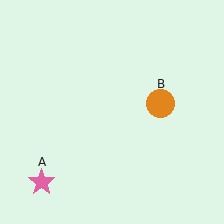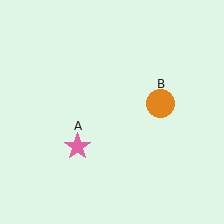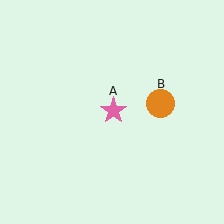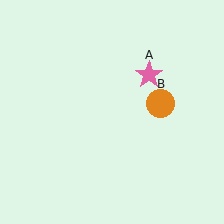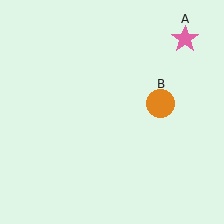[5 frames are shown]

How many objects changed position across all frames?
1 object changed position: pink star (object A).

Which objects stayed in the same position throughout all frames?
Orange circle (object B) remained stationary.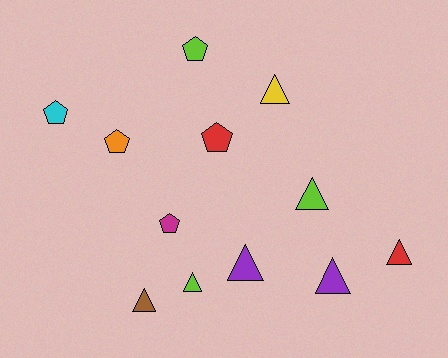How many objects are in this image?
There are 12 objects.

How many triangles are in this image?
There are 7 triangles.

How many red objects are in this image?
There are 2 red objects.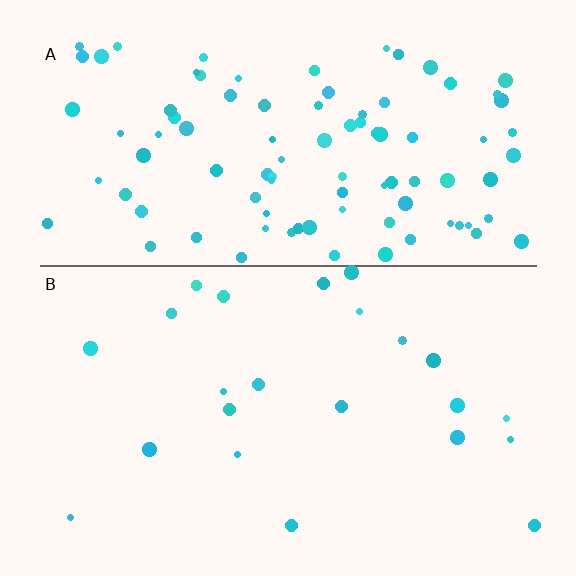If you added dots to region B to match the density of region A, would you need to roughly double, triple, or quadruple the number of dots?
Approximately quadruple.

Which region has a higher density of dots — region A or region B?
A (the top).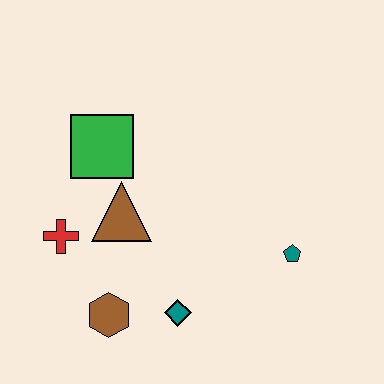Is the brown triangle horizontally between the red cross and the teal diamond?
Yes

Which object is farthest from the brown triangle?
The teal pentagon is farthest from the brown triangle.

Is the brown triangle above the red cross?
Yes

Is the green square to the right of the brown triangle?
No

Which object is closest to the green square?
The brown triangle is closest to the green square.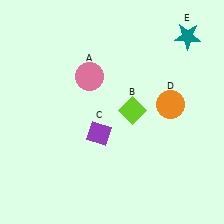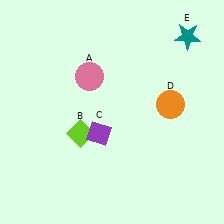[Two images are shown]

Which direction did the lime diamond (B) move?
The lime diamond (B) moved left.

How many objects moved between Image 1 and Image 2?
1 object moved between the two images.